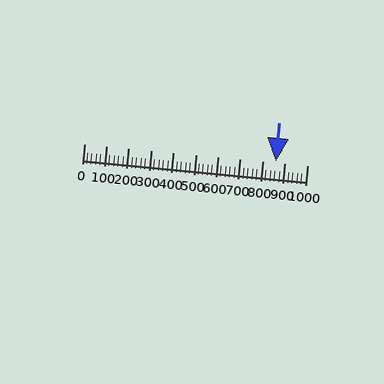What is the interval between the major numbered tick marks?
The major tick marks are spaced 100 units apart.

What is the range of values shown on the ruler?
The ruler shows values from 0 to 1000.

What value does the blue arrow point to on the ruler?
The blue arrow points to approximately 860.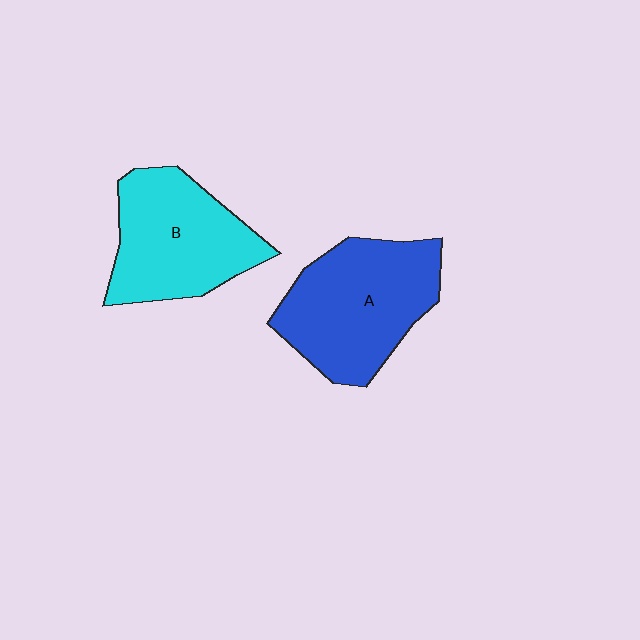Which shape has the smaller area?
Shape B (cyan).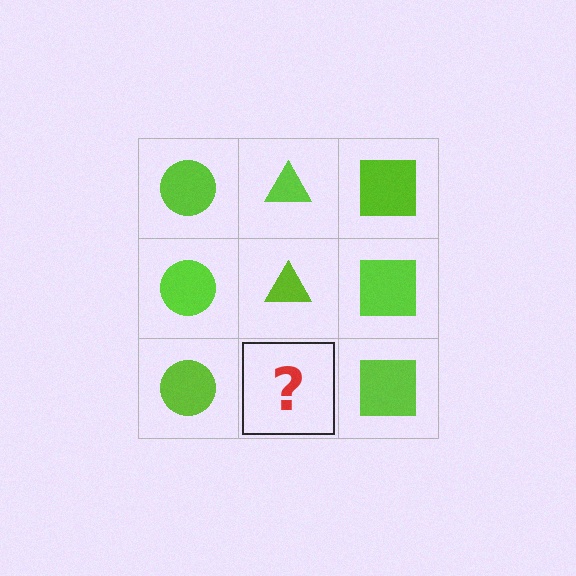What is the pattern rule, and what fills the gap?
The rule is that each column has a consistent shape. The gap should be filled with a lime triangle.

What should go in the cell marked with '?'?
The missing cell should contain a lime triangle.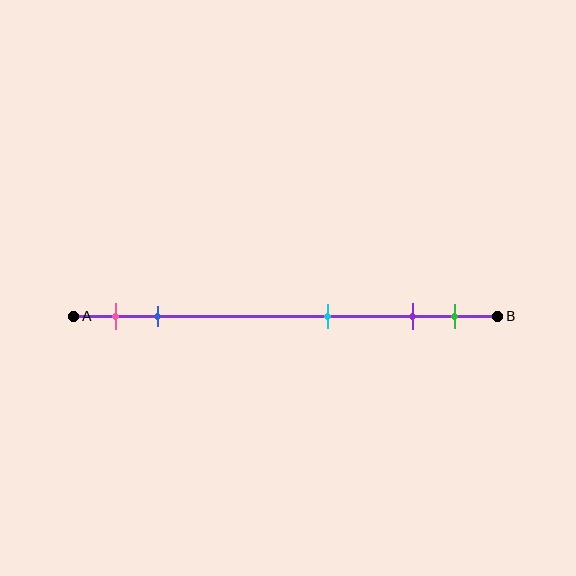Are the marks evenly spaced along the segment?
No, the marks are not evenly spaced.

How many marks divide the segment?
There are 5 marks dividing the segment.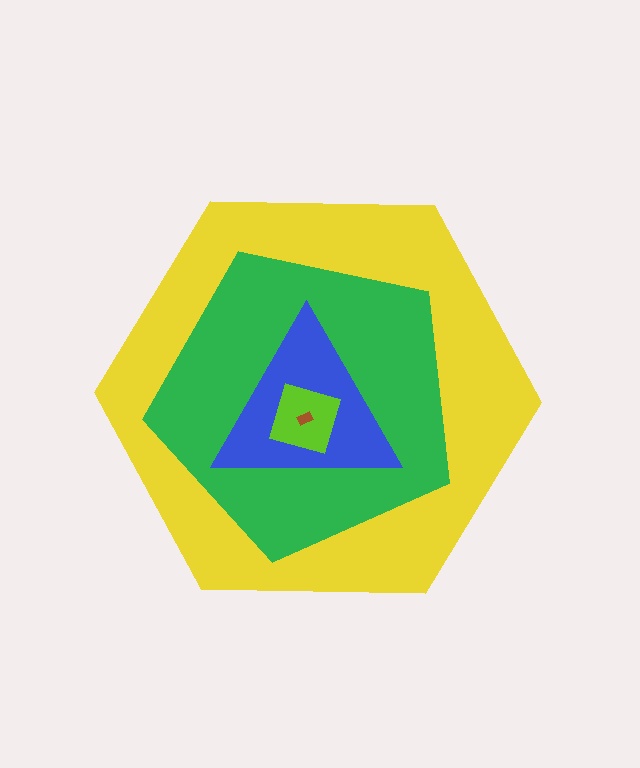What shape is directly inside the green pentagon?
The blue triangle.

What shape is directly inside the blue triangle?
The lime square.